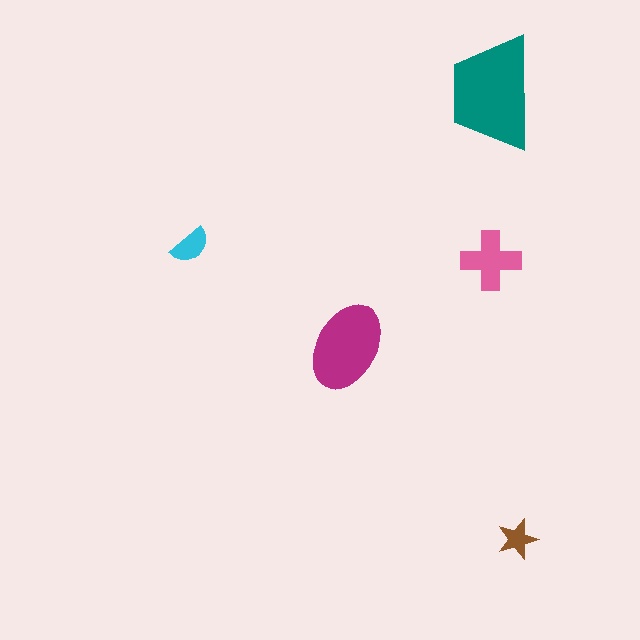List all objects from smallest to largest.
The brown star, the cyan semicircle, the pink cross, the magenta ellipse, the teal trapezoid.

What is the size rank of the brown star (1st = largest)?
5th.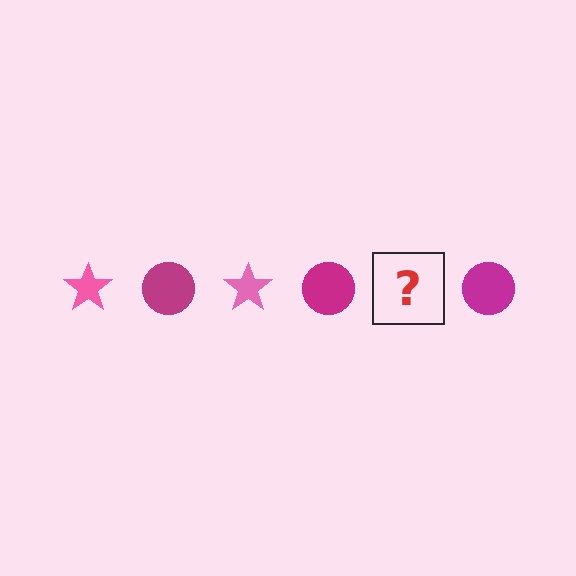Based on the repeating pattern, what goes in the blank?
The blank should be a pink star.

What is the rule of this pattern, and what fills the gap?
The rule is that the pattern alternates between pink star and magenta circle. The gap should be filled with a pink star.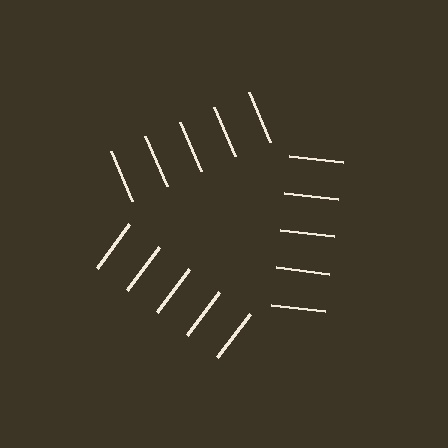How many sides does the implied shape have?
3 sides — the line-ends trace a triangle.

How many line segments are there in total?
15 — 5 along each of the 3 edges.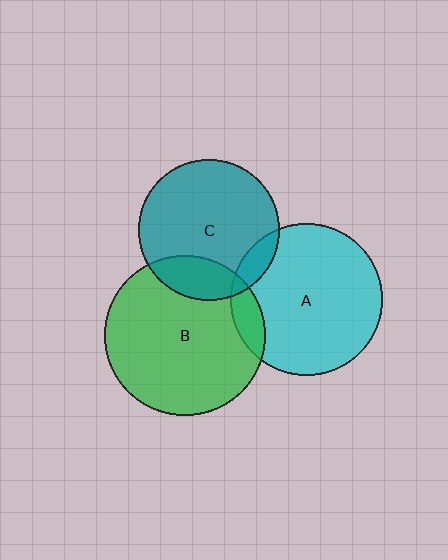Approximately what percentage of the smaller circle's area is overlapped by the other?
Approximately 10%.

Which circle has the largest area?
Circle B (green).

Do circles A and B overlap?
Yes.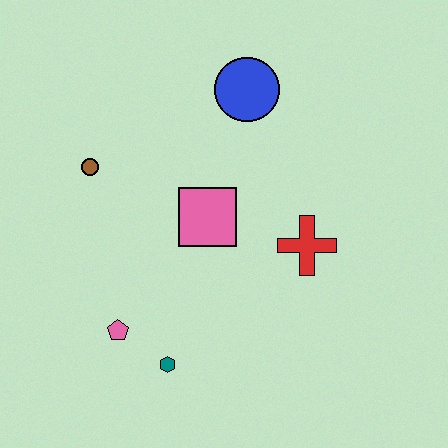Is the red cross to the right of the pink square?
Yes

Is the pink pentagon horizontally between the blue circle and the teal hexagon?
No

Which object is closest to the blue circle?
The pink square is closest to the blue circle.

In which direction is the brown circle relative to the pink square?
The brown circle is to the left of the pink square.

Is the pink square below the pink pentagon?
No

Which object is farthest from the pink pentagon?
The blue circle is farthest from the pink pentagon.